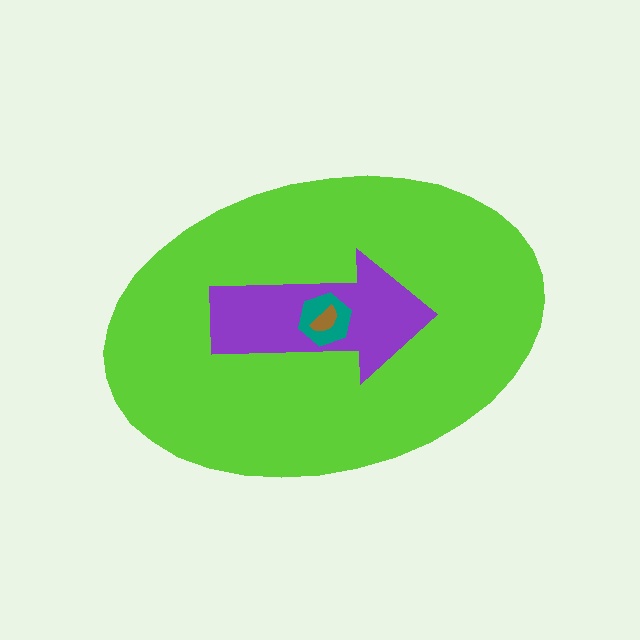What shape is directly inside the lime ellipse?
The purple arrow.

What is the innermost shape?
The brown semicircle.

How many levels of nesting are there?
4.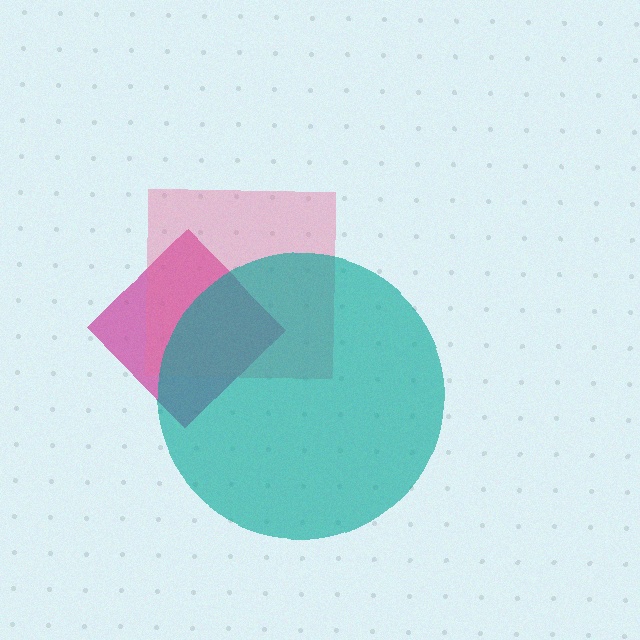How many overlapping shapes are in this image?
There are 3 overlapping shapes in the image.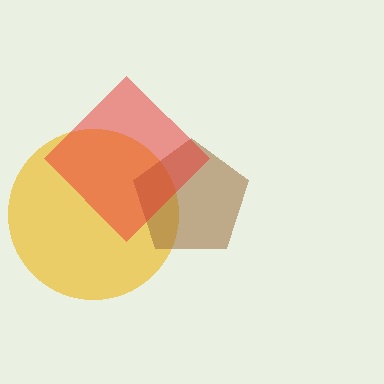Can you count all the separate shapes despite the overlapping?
Yes, there are 3 separate shapes.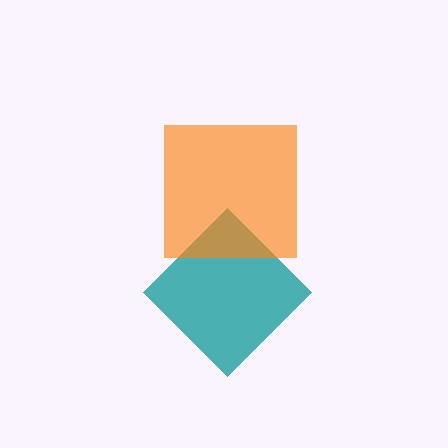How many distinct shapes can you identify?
There are 2 distinct shapes: a teal diamond, an orange square.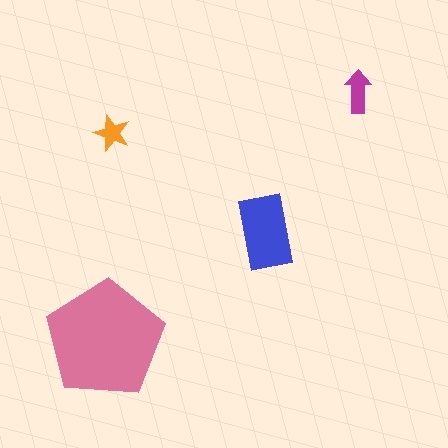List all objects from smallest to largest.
The orange star, the magenta arrow, the blue rectangle, the pink pentagon.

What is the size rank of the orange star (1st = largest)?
4th.